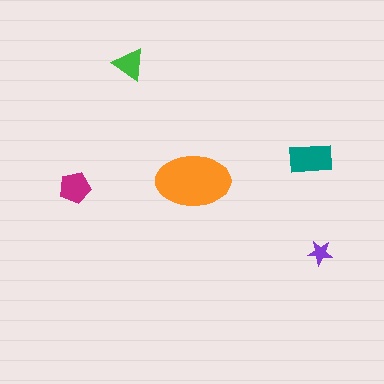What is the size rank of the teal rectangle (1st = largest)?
2nd.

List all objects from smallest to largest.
The purple star, the green triangle, the magenta pentagon, the teal rectangle, the orange ellipse.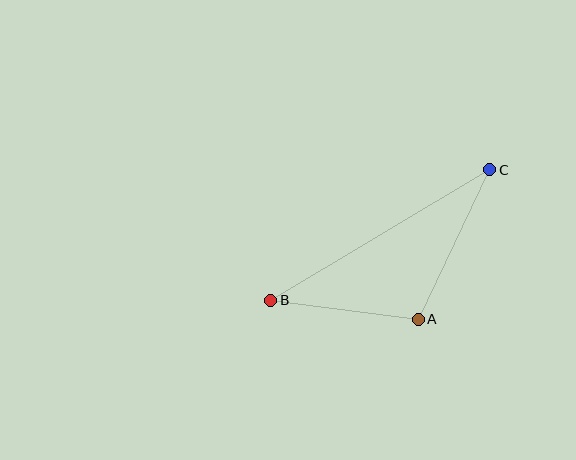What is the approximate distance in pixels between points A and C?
The distance between A and C is approximately 166 pixels.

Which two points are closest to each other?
Points A and B are closest to each other.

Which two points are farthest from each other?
Points B and C are farthest from each other.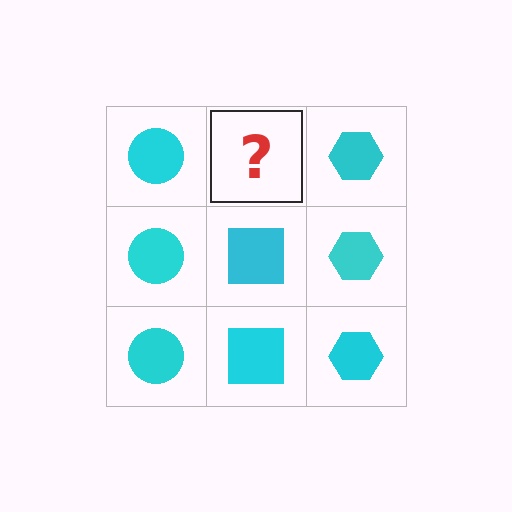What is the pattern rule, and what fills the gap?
The rule is that each column has a consistent shape. The gap should be filled with a cyan square.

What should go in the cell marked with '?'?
The missing cell should contain a cyan square.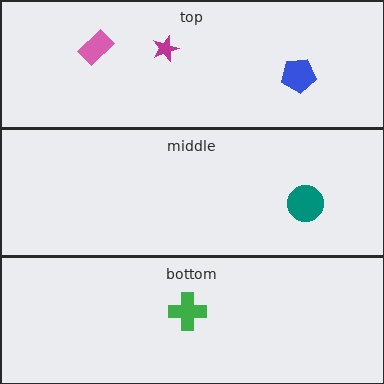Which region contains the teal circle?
The middle region.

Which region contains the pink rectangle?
The top region.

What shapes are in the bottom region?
The green cross.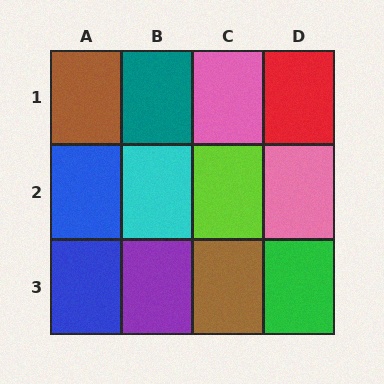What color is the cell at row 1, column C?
Pink.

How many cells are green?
1 cell is green.